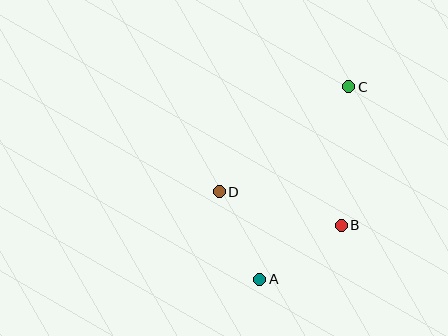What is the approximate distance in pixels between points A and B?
The distance between A and B is approximately 97 pixels.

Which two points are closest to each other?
Points A and D are closest to each other.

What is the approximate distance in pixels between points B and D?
The distance between B and D is approximately 126 pixels.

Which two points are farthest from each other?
Points A and C are farthest from each other.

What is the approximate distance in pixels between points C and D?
The distance between C and D is approximately 166 pixels.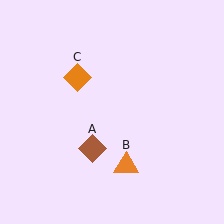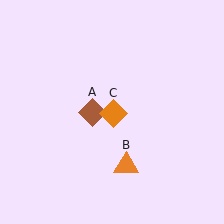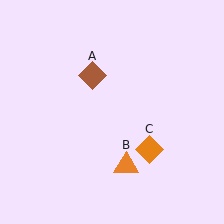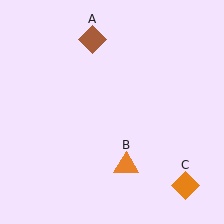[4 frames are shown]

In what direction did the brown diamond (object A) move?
The brown diamond (object A) moved up.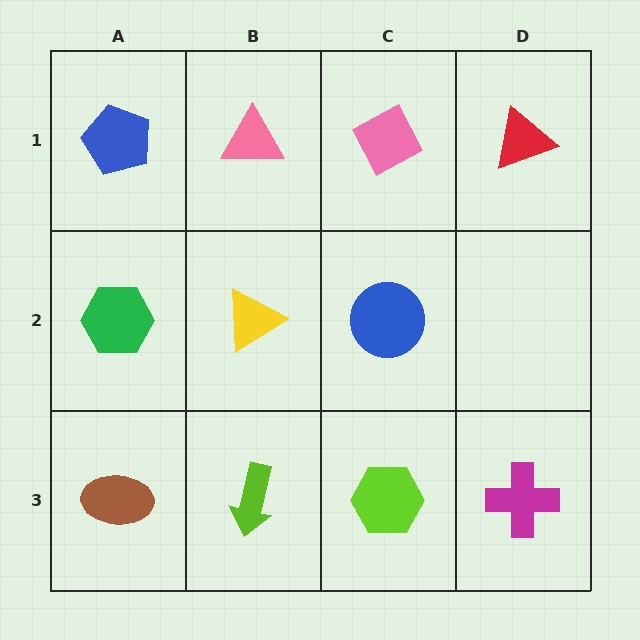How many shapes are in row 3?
4 shapes.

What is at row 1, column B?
A pink triangle.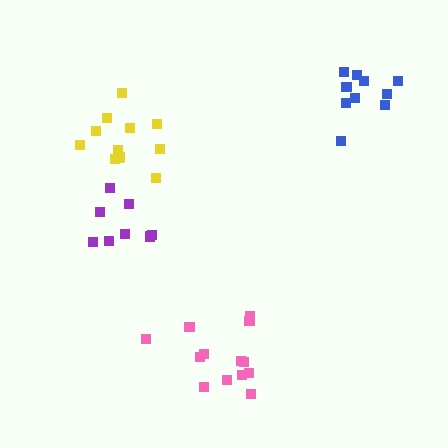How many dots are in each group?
Group 1: 10 dots, Group 2: 8 dots, Group 3: 14 dots, Group 4: 12 dots (44 total).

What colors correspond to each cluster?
The clusters are colored: blue, purple, pink, yellow.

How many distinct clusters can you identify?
There are 4 distinct clusters.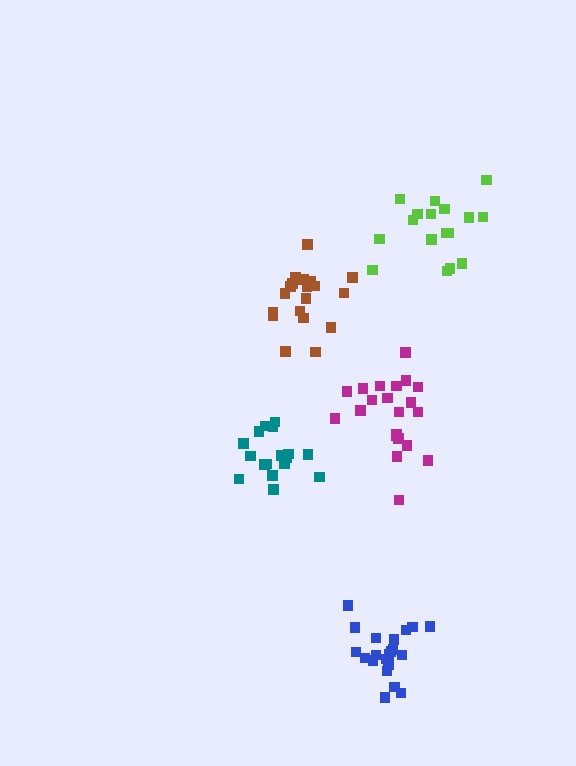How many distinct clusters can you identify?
There are 5 distinct clusters.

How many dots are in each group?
Group 1: 17 dots, Group 2: 20 dots, Group 3: 17 dots, Group 4: 21 dots, Group 5: 21 dots (96 total).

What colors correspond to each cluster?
The clusters are colored: teal, brown, lime, magenta, blue.